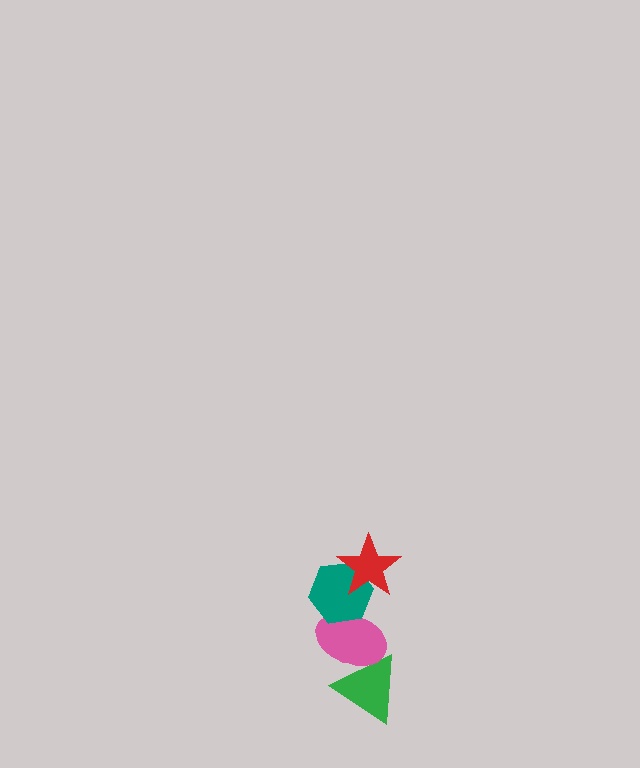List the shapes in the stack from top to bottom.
From top to bottom: the red star, the teal hexagon, the pink ellipse, the green triangle.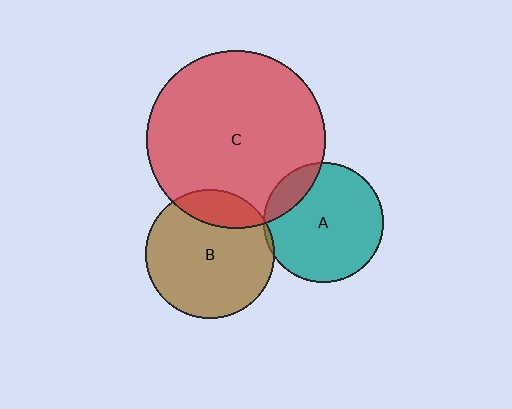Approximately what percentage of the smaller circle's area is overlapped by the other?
Approximately 20%.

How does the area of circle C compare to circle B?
Approximately 1.9 times.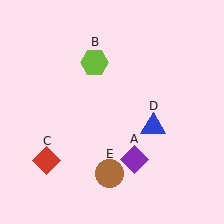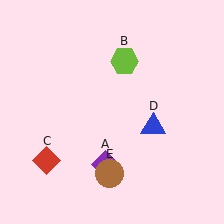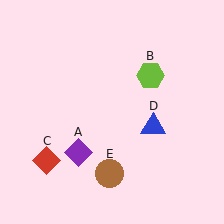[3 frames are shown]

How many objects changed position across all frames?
2 objects changed position: purple diamond (object A), lime hexagon (object B).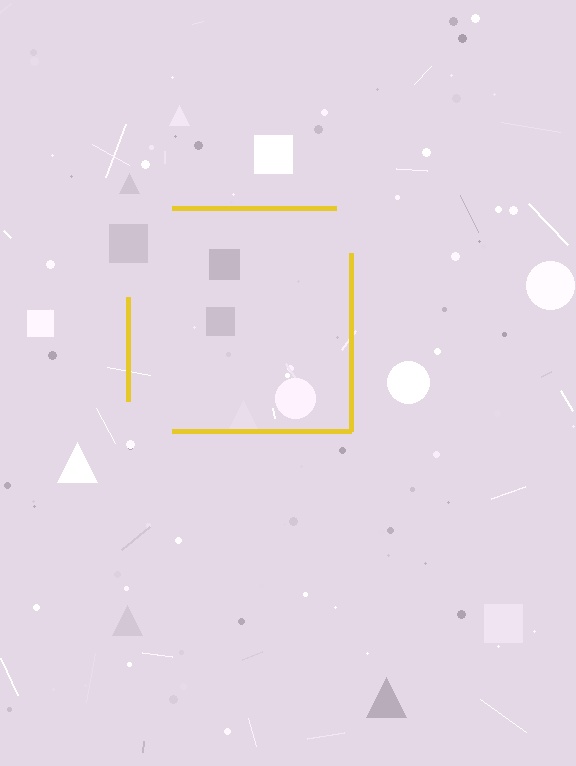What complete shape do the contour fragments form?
The contour fragments form a square.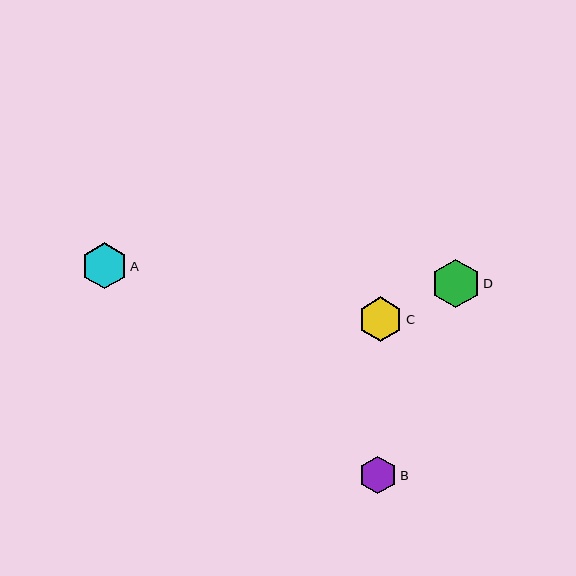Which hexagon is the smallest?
Hexagon B is the smallest with a size of approximately 38 pixels.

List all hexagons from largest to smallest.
From largest to smallest: D, A, C, B.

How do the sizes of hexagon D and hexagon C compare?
Hexagon D and hexagon C are approximately the same size.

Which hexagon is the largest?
Hexagon D is the largest with a size of approximately 49 pixels.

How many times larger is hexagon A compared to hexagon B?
Hexagon A is approximately 1.2 times the size of hexagon B.